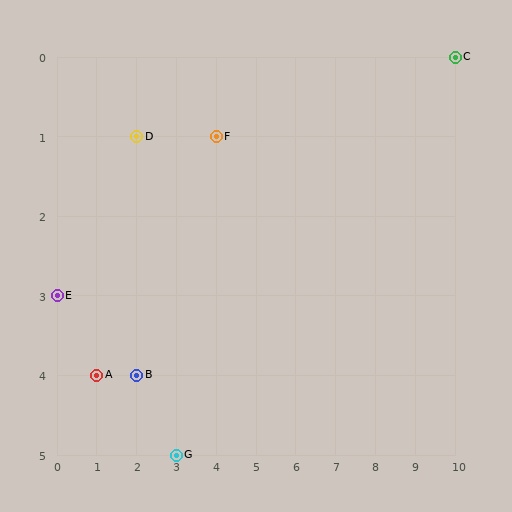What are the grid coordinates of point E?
Point E is at grid coordinates (0, 3).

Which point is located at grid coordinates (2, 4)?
Point B is at (2, 4).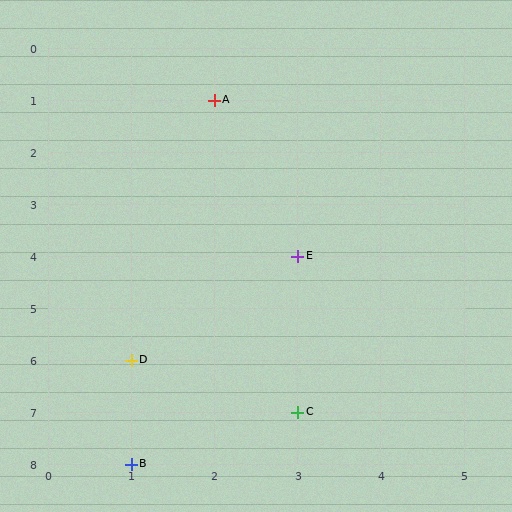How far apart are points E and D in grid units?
Points E and D are 2 columns and 2 rows apart (about 2.8 grid units diagonally).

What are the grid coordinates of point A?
Point A is at grid coordinates (2, 1).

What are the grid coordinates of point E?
Point E is at grid coordinates (3, 4).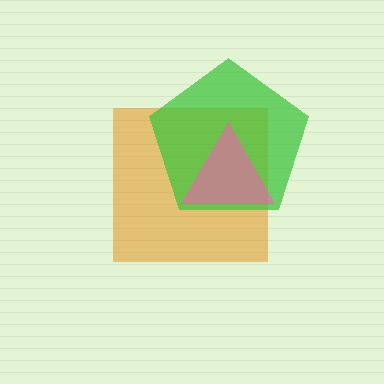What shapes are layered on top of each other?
The layered shapes are: an orange square, a green pentagon, a pink triangle.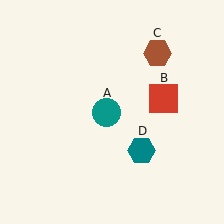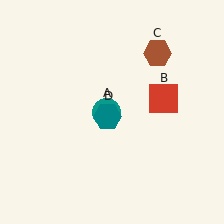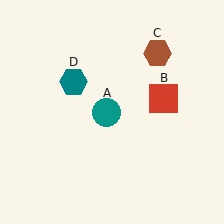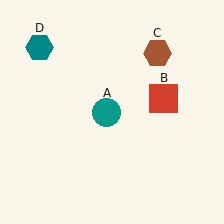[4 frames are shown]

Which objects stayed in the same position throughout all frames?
Teal circle (object A) and red square (object B) and brown hexagon (object C) remained stationary.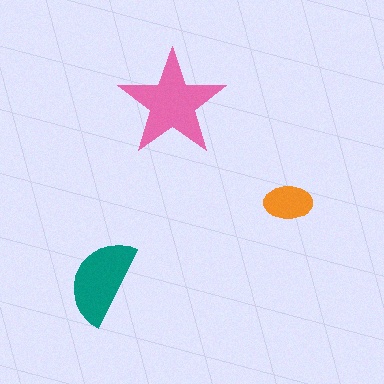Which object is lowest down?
The teal semicircle is bottommost.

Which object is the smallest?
The orange ellipse.